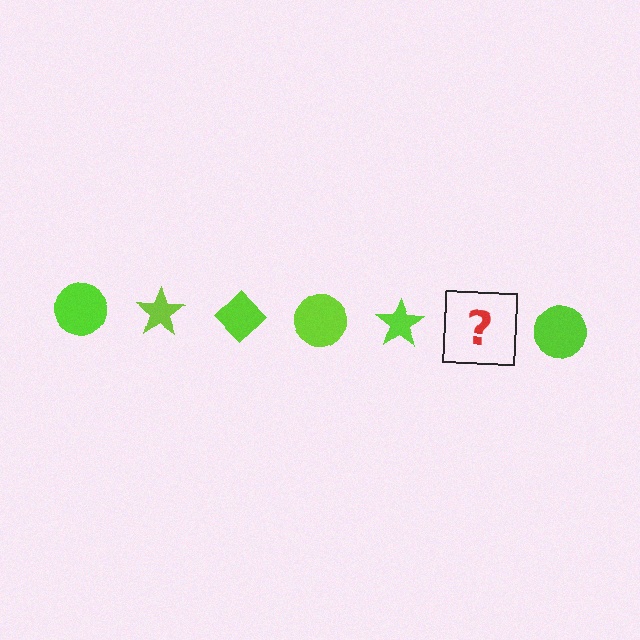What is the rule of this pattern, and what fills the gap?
The rule is that the pattern cycles through circle, star, diamond shapes in lime. The gap should be filled with a lime diamond.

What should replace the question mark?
The question mark should be replaced with a lime diamond.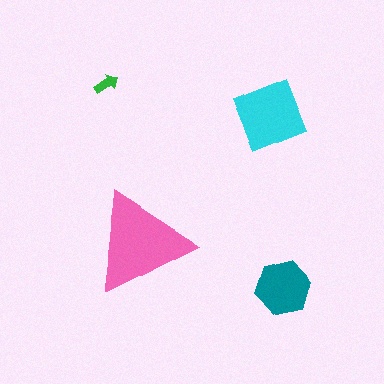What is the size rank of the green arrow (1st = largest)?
4th.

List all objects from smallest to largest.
The green arrow, the teal hexagon, the cyan diamond, the pink triangle.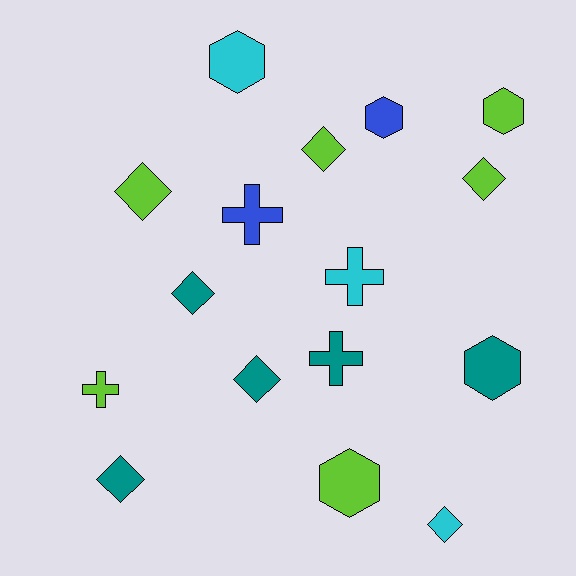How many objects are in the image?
There are 16 objects.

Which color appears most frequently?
Lime, with 6 objects.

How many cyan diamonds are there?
There is 1 cyan diamond.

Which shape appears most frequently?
Diamond, with 7 objects.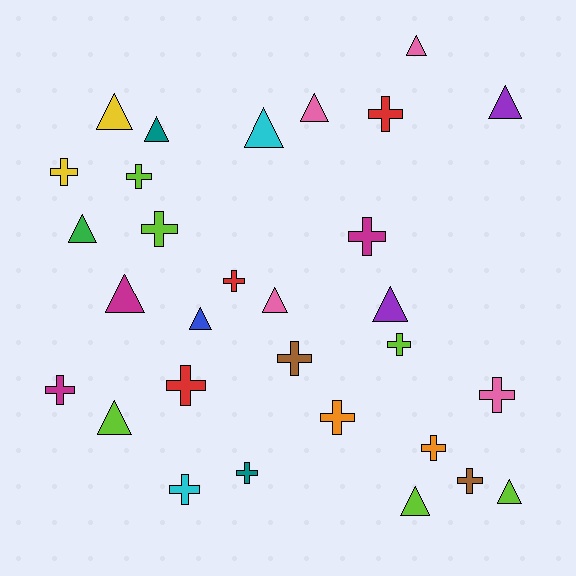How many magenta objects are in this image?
There are 3 magenta objects.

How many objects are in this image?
There are 30 objects.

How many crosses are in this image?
There are 16 crosses.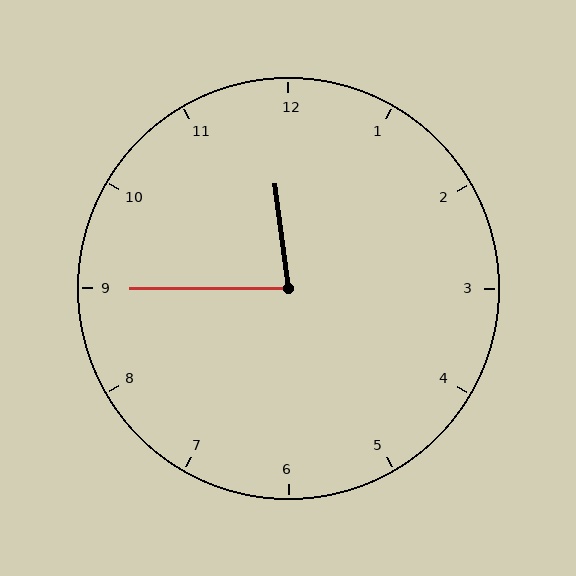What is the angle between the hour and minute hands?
Approximately 82 degrees.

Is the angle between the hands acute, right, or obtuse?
It is acute.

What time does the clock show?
11:45.